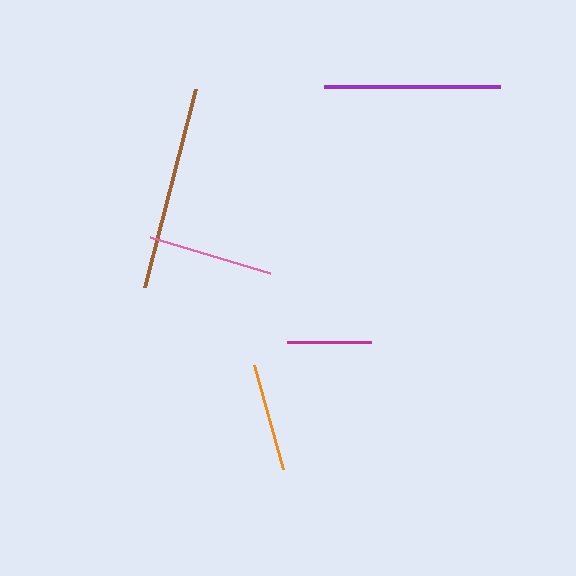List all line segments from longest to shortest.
From longest to shortest: brown, purple, pink, orange, magenta.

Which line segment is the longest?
The brown line is the longest at approximately 205 pixels.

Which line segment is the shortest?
The magenta line is the shortest at approximately 84 pixels.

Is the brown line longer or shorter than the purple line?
The brown line is longer than the purple line.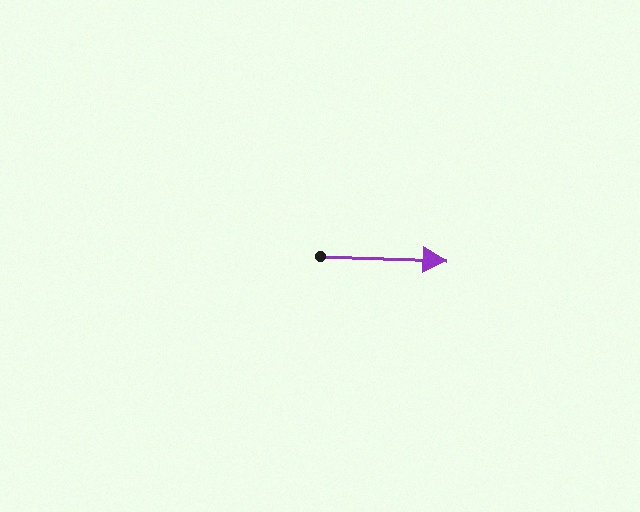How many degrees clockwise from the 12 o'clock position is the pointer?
Approximately 92 degrees.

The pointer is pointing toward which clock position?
Roughly 3 o'clock.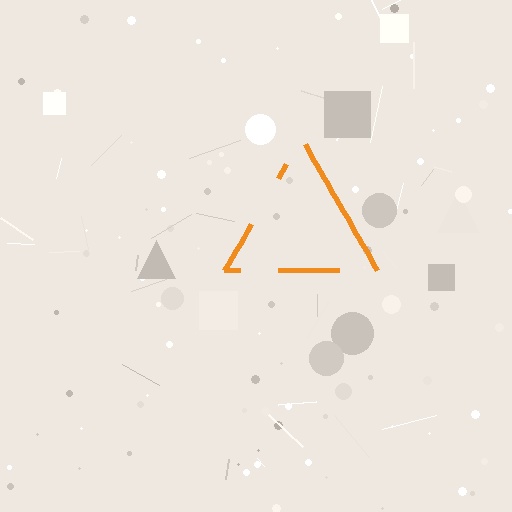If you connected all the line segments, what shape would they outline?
They would outline a triangle.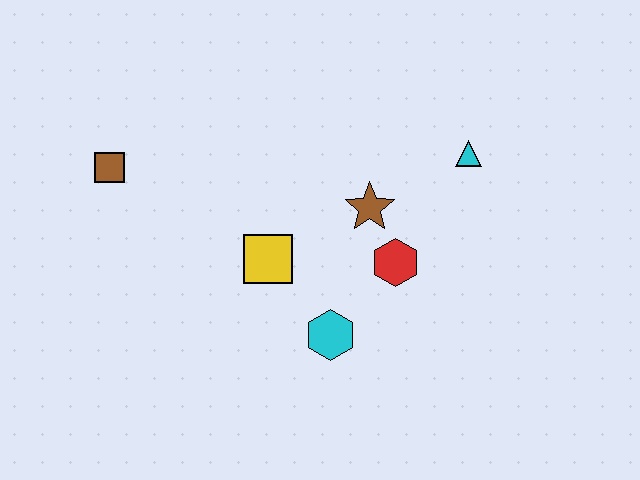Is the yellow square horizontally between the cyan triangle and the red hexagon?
No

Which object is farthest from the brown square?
The cyan triangle is farthest from the brown square.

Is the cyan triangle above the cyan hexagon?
Yes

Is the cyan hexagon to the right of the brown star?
No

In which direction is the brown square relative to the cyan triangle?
The brown square is to the left of the cyan triangle.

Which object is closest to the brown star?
The red hexagon is closest to the brown star.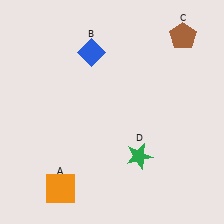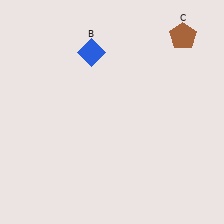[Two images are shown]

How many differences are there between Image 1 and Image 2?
There are 2 differences between the two images.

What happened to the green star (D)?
The green star (D) was removed in Image 2. It was in the bottom-right area of Image 1.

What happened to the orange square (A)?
The orange square (A) was removed in Image 2. It was in the bottom-left area of Image 1.